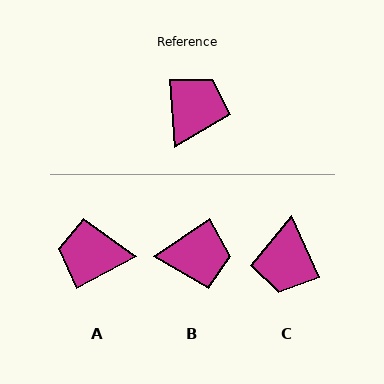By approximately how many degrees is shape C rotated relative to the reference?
Approximately 160 degrees clockwise.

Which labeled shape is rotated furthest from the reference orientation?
C, about 160 degrees away.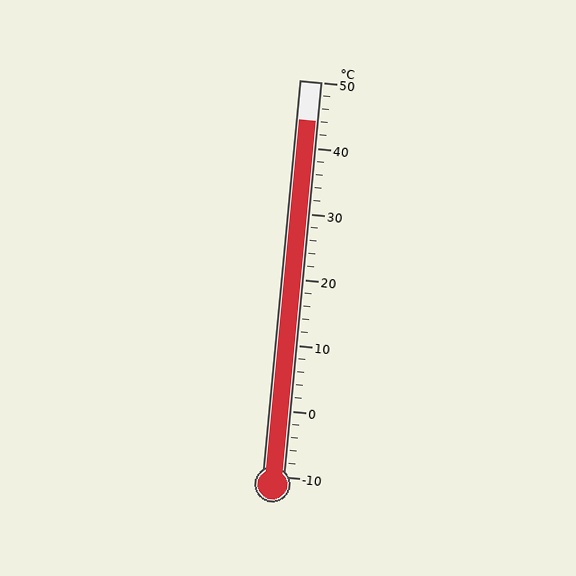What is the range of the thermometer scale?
The thermometer scale ranges from -10°C to 50°C.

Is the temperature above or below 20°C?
The temperature is above 20°C.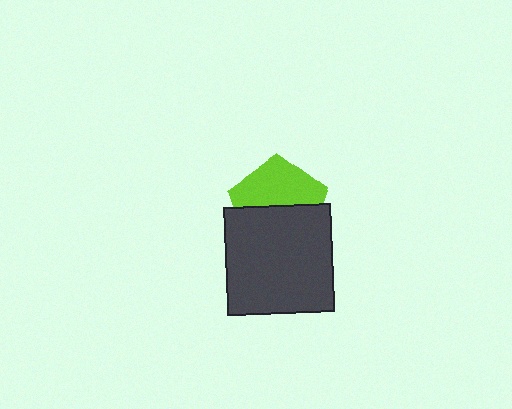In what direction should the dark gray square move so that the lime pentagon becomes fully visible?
The dark gray square should move down. That is the shortest direction to clear the overlap and leave the lime pentagon fully visible.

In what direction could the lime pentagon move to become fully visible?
The lime pentagon could move up. That would shift it out from behind the dark gray square entirely.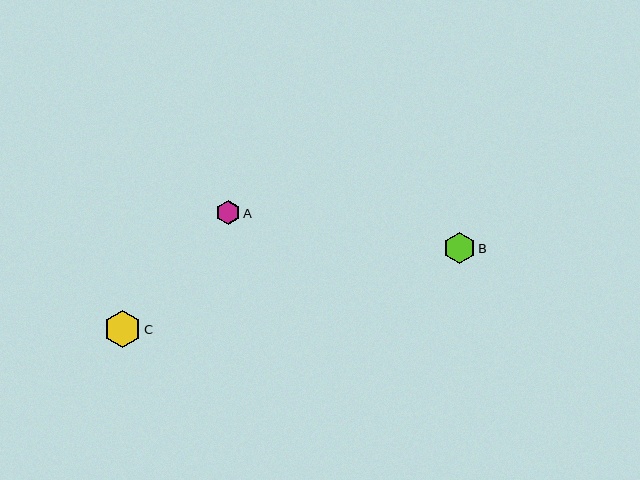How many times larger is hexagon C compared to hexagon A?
Hexagon C is approximately 1.5 times the size of hexagon A.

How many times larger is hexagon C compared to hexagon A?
Hexagon C is approximately 1.5 times the size of hexagon A.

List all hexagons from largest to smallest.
From largest to smallest: C, B, A.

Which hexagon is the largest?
Hexagon C is the largest with a size of approximately 37 pixels.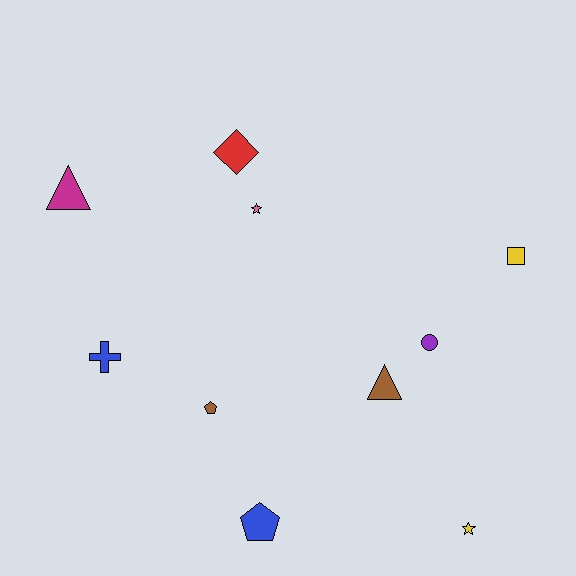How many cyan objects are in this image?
There are no cyan objects.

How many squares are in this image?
There is 1 square.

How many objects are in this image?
There are 10 objects.